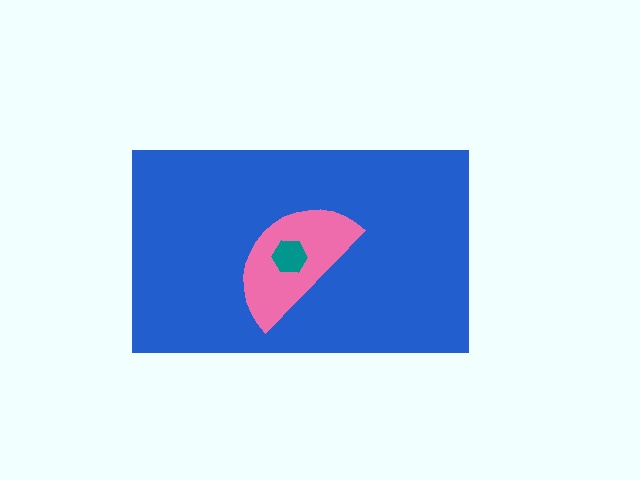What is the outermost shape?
The blue rectangle.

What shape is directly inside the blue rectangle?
The pink semicircle.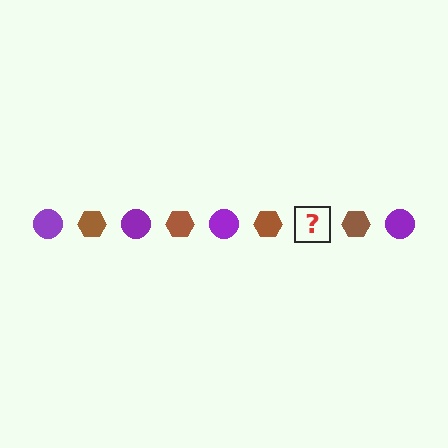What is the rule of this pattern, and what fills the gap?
The rule is that the pattern alternates between purple circle and brown hexagon. The gap should be filled with a purple circle.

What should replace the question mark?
The question mark should be replaced with a purple circle.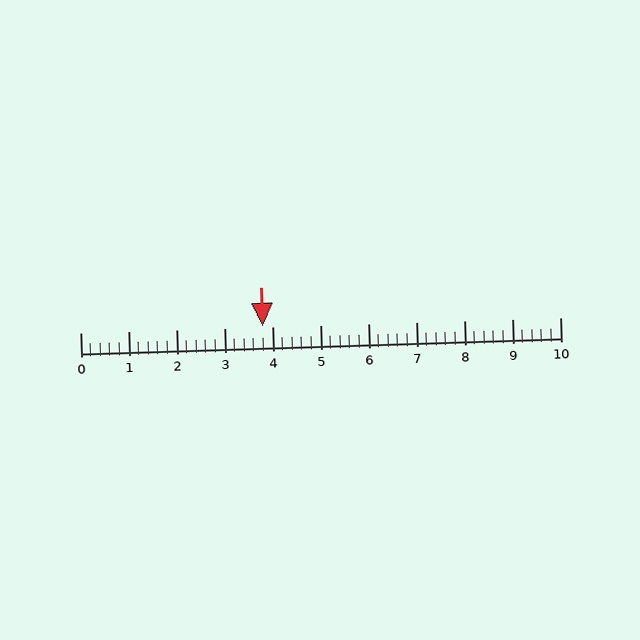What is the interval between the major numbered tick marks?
The major tick marks are spaced 1 units apart.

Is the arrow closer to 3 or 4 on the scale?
The arrow is closer to 4.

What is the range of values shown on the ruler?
The ruler shows values from 0 to 10.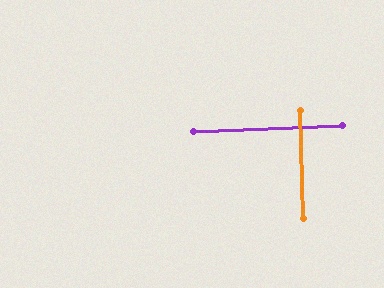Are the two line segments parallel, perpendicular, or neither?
Perpendicular — they meet at approximately 89°.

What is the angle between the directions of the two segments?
Approximately 89 degrees.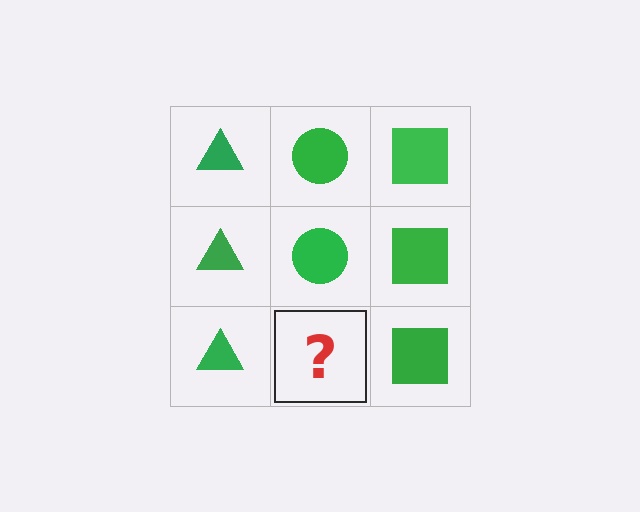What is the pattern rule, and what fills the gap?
The rule is that each column has a consistent shape. The gap should be filled with a green circle.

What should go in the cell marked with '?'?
The missing cell should contain a green circle.